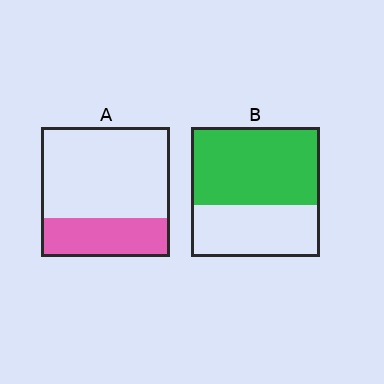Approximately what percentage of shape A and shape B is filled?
A is approximately 30% and B is approximately 60%.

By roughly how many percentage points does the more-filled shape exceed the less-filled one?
By roughly 30 percentage points (B over A).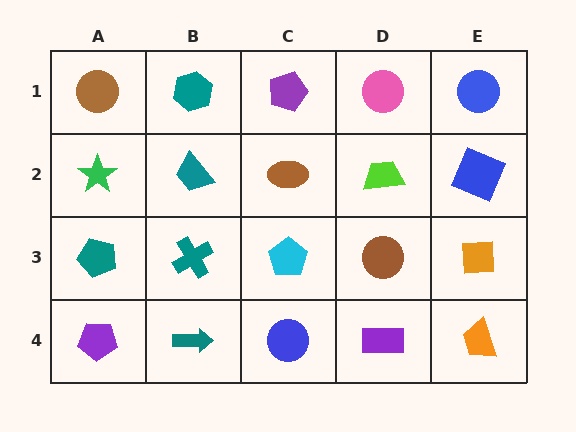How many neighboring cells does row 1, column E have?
2.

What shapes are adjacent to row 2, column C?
A purple pentagon (row 1, column C), a cyan pentagon (row 3, column C), a teal trapezoid (row 2, column B), a lime trapezoid (row 2, column D).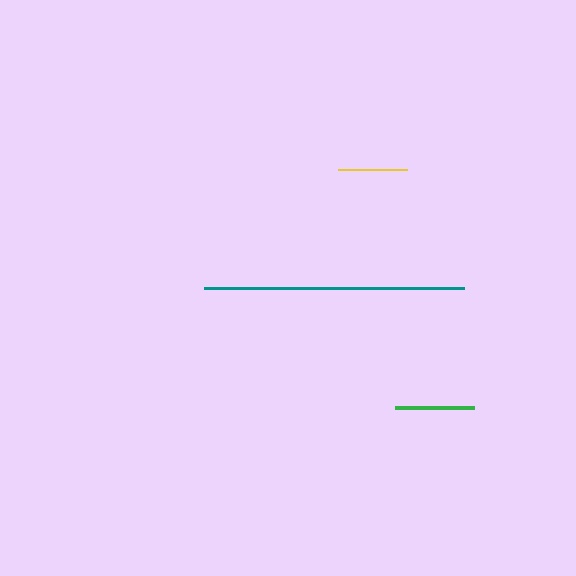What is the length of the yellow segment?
The yellow segment is approximately 69 pixels long.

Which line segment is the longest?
The teal line is the longest at approximately 260 pixels.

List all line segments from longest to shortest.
From longest to shortest: teal, green, yellow.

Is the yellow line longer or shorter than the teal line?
The teal line is longer than the yellow line.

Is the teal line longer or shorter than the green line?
The teal line is longer than the green line.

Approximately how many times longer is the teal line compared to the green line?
The teal line is approximately 3.3 times the length of the green line.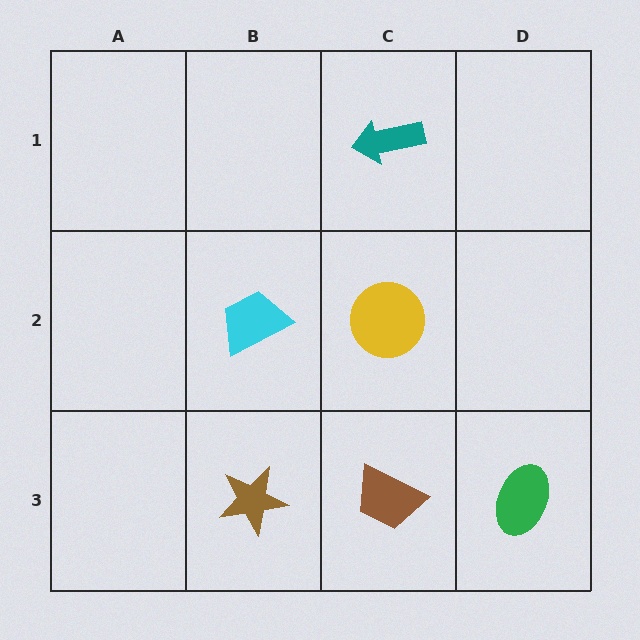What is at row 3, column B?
A brown star.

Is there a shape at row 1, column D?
No, that cell is empty.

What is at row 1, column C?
A teal arrow.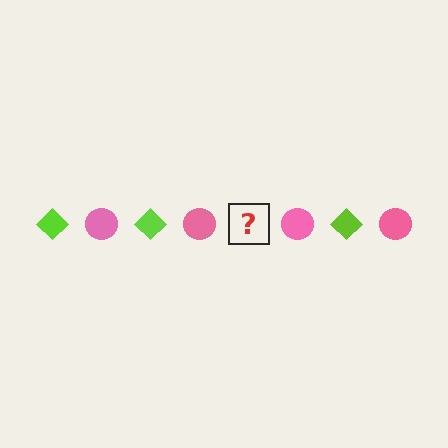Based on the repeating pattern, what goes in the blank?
The blank should be a lime diamond.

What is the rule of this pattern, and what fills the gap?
The rule is that the pattern alternates between lime diamond and pink circle. The gap should be filled with a lime diamond.